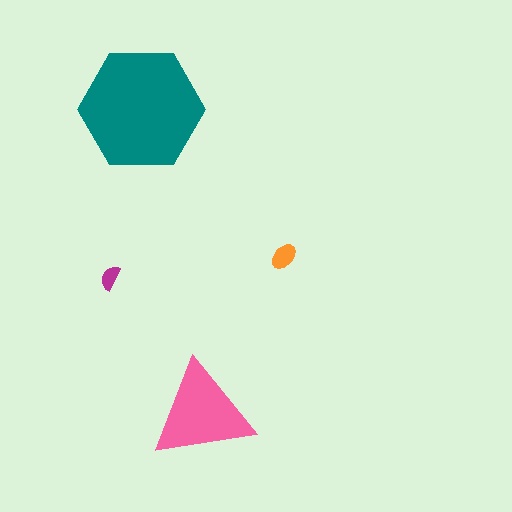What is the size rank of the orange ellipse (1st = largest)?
3rd.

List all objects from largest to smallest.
The teal hexagon, the pink triangle, the orange ellipse, the magenta semicircle.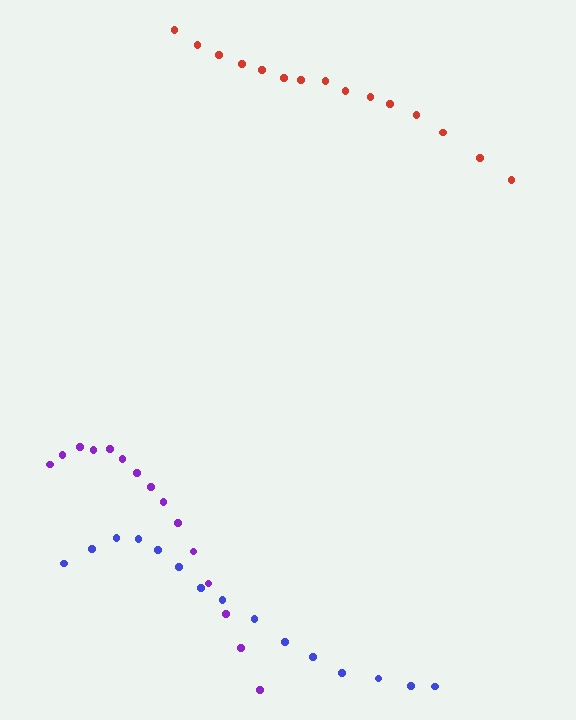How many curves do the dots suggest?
There are 3 distinct paths.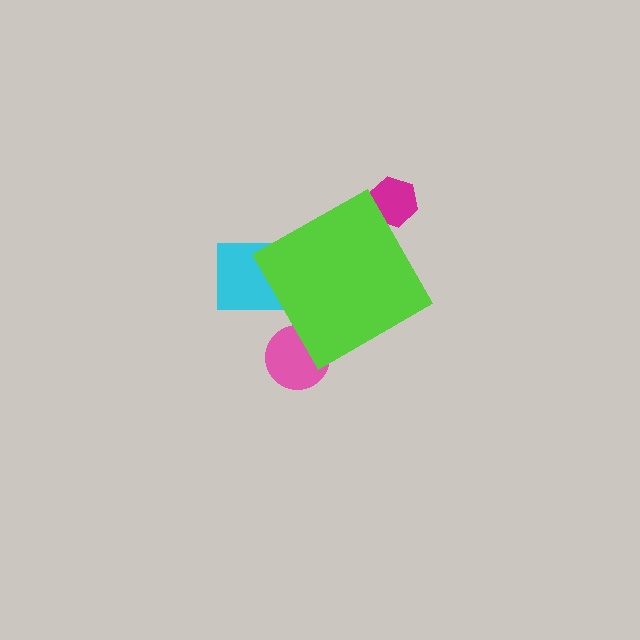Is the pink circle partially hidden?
Yes, the pink circle is partially hidden behind the lime diamond.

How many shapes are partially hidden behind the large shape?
3 shapes are partially hidden.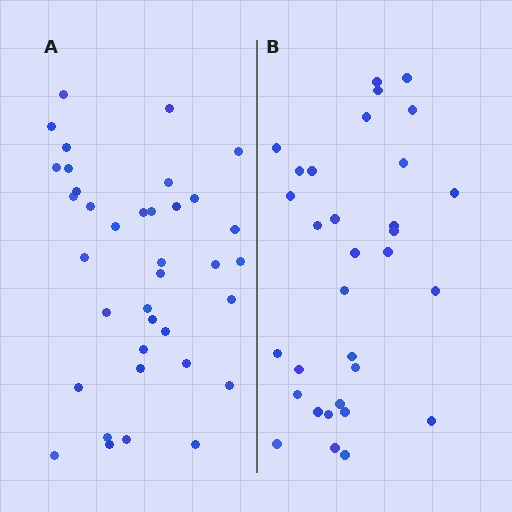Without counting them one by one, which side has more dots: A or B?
Region A (the left region) has more dots.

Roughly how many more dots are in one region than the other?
Region A has about 5 more dots than region B.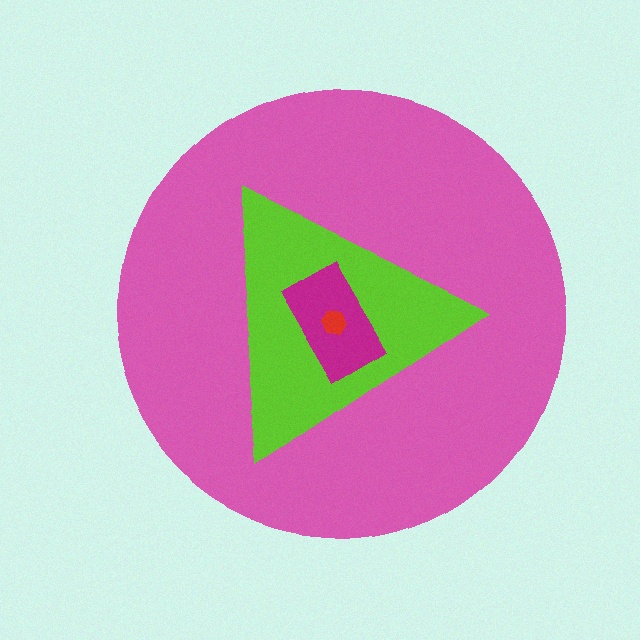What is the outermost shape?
The pink circle.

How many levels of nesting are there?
4.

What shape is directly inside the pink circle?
The lime triangle.